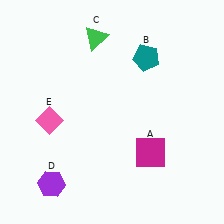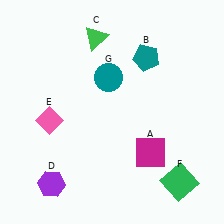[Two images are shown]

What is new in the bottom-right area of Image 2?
A green square (F) was added in the bottom-right area of Image 2.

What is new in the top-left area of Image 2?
A teal circle (G) was added in the top-left area of Image 2.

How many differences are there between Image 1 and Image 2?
There are 2 differences between the two images.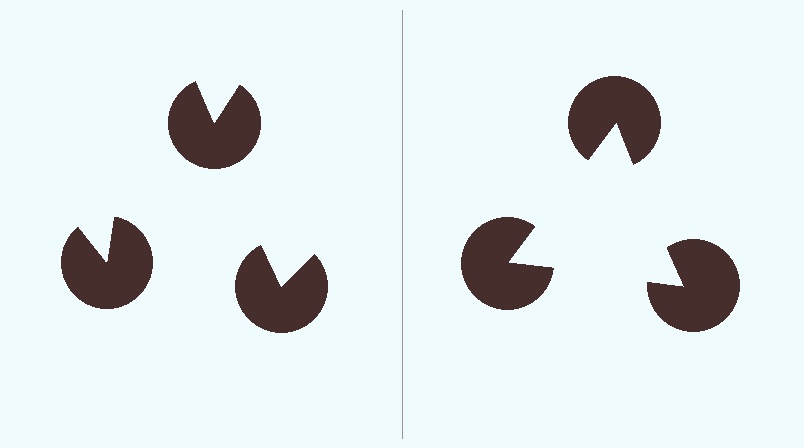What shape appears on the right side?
An illusory triangle.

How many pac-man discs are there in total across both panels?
6 — 3 on each side.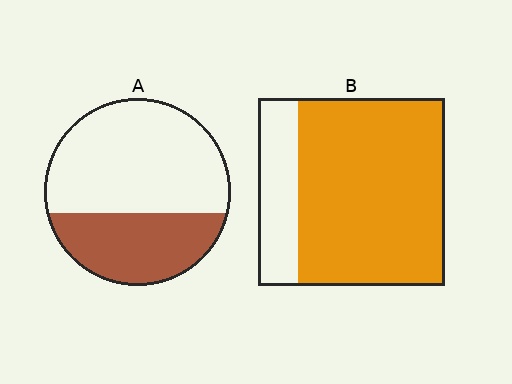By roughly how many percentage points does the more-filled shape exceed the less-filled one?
By roughly 45 percentage points (B over A).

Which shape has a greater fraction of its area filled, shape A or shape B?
Shape B.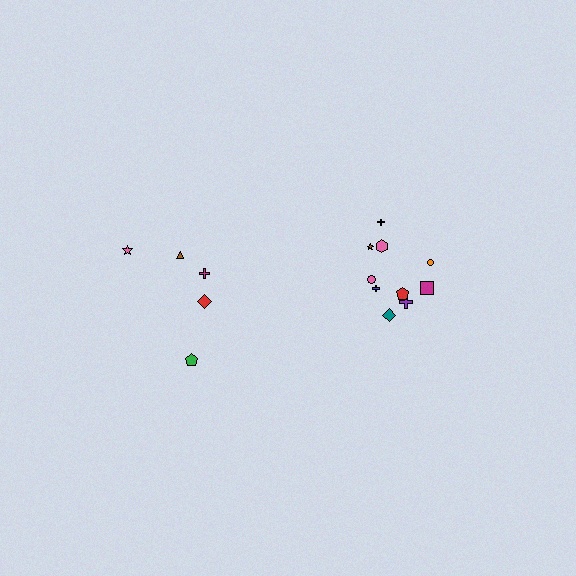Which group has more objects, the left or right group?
The right group.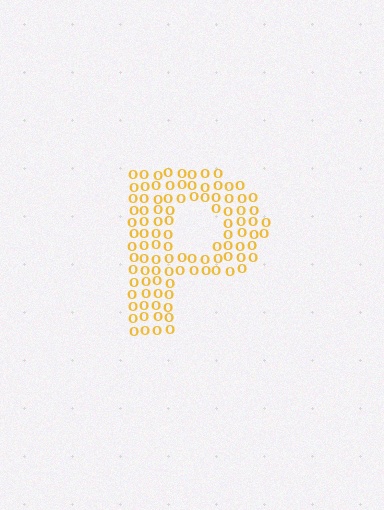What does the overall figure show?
The overall figure shows the letter P.